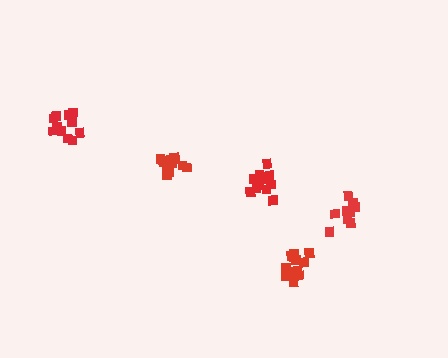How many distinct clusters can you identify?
There are 5 distinct clusters.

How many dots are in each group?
Group 1: 11 dots, Group 2: 9 dots, Group 3: 13 dots, Group 4: 14 dots, Group 5: 13 dots (60 total).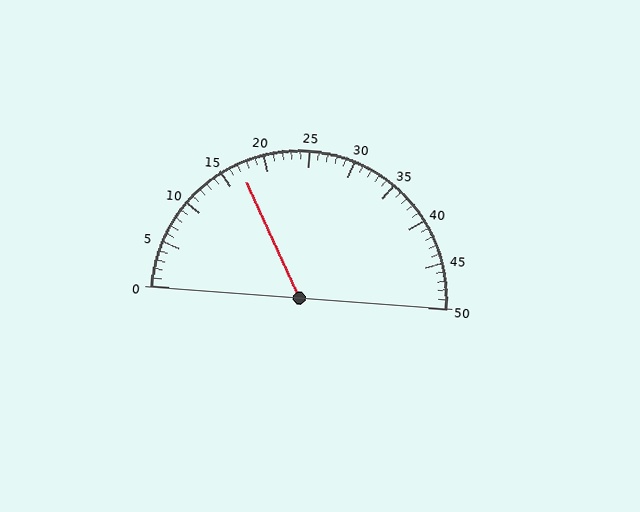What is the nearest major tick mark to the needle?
The nearest major tick mark is 15.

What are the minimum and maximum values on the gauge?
The gauge ranges from 0 to 50.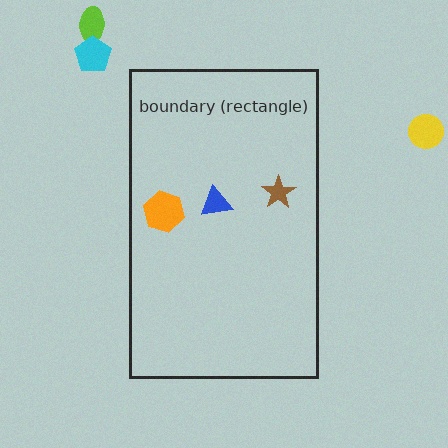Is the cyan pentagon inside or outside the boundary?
Outside.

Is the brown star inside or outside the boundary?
Inside.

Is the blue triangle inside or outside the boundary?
Inside.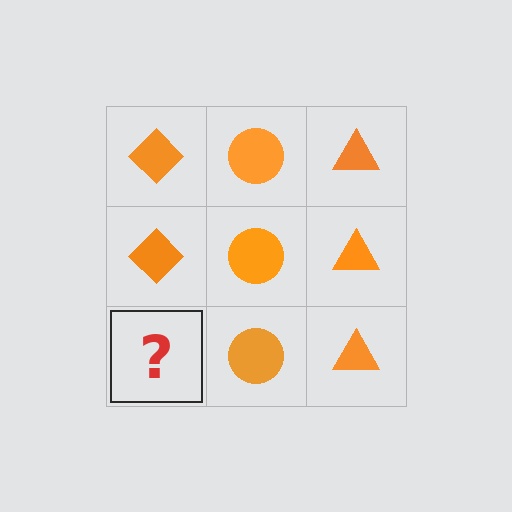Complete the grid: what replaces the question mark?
The question mark should be replaced with an orange diamond.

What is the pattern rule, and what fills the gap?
The rule is that each column has a consistent shape. The gap should be filled with an orange diamond.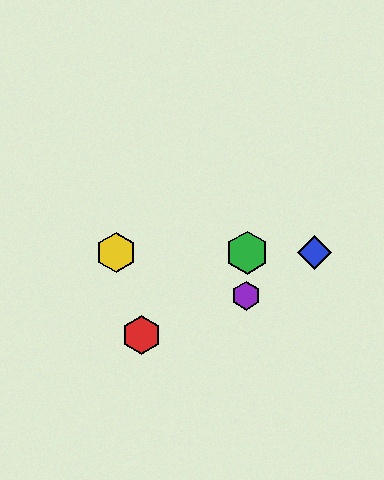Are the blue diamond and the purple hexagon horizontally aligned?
No, the blue diamond is at y≈253 and the purple hexagon is at y≈296.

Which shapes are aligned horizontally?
The blue diamond, the green hexagon, the yellow hexagon are aligned horizontally.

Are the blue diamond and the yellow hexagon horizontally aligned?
Yes, both are at y≈253.